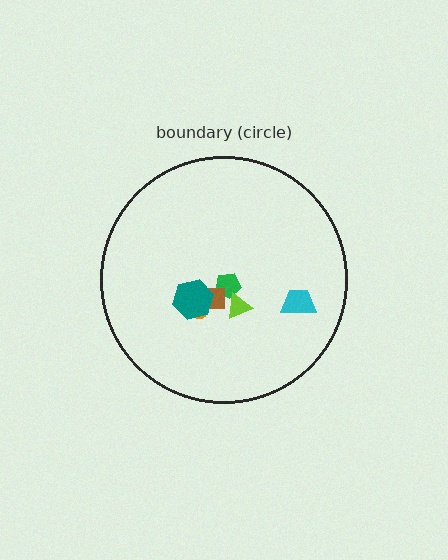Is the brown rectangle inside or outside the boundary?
Inside.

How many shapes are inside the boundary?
6 inside, 0 outside.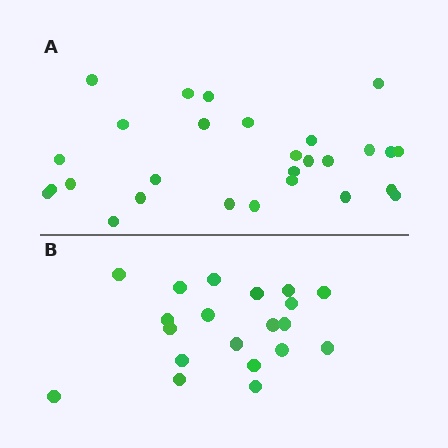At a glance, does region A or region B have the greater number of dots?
Region A (the top region) has more dots.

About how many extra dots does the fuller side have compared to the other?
Region A has roughly 8 or so more dots than region B.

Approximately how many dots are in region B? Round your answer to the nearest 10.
About 20 dots.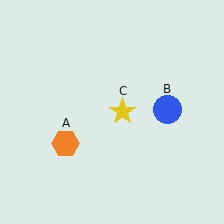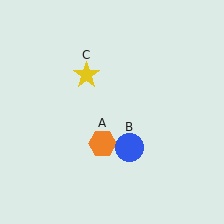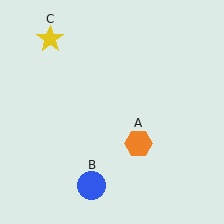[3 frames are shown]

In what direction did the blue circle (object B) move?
The blue circle (object B) moved down and to the left.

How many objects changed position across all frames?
3 objects changed position: orange hexagon (object A), blue circle (object B), yellow star (object C).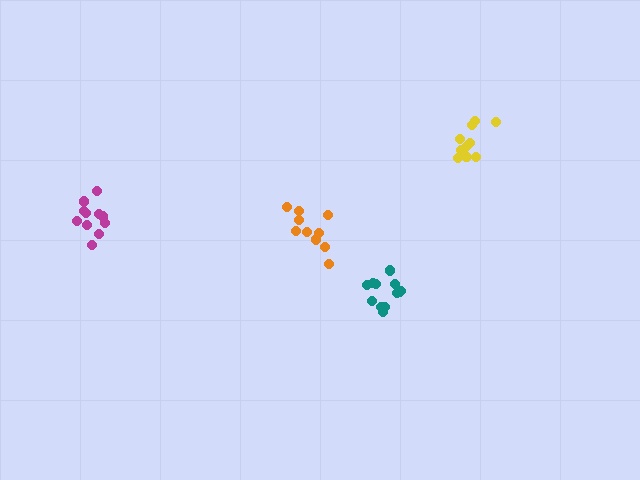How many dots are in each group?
Group 1: 12 dots, Group 2: 12 dots, Group 3: 10 dots, Group 4: 10 dots (44 total).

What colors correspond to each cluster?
The clusters are colored: teal, magenta, orange, yellow.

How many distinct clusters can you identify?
There are 4 distinct clusters.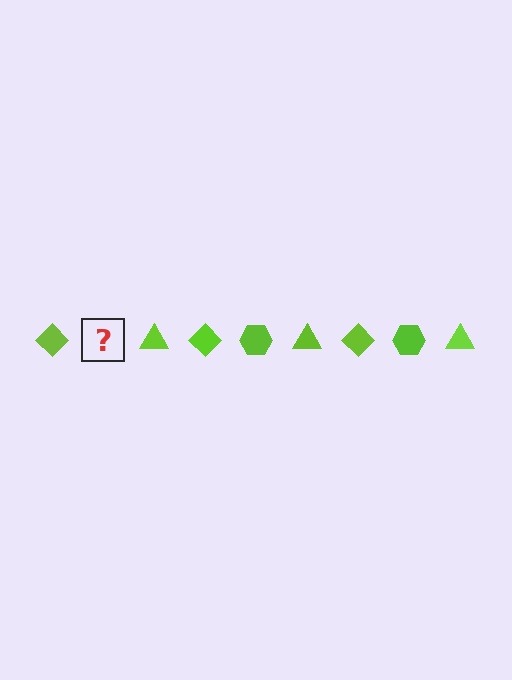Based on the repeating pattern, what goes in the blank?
The blank should be a lime hexagon.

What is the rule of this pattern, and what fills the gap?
The rule is that the pattern cycles through diamond, hexagon, triangle shapes in lime. The gap should be filled with a lime hexagon.